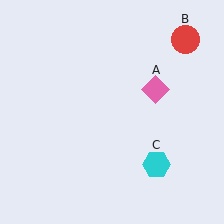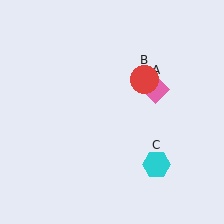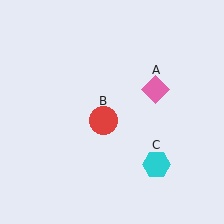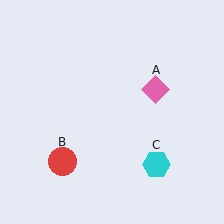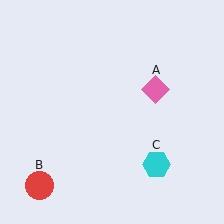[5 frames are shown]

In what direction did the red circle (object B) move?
The red circle (object B) moved down and to the left.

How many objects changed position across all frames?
1 object changed position: red circle (object B).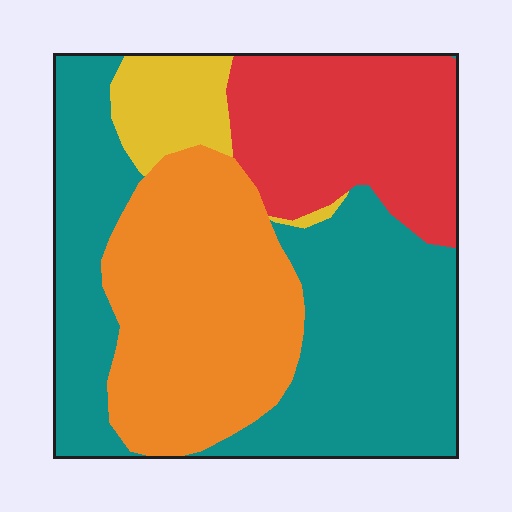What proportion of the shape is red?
Red takes up about one fifth (1/5) of the shape.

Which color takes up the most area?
Teal, at roughly 40%.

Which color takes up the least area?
Yellow, at roughly 10%.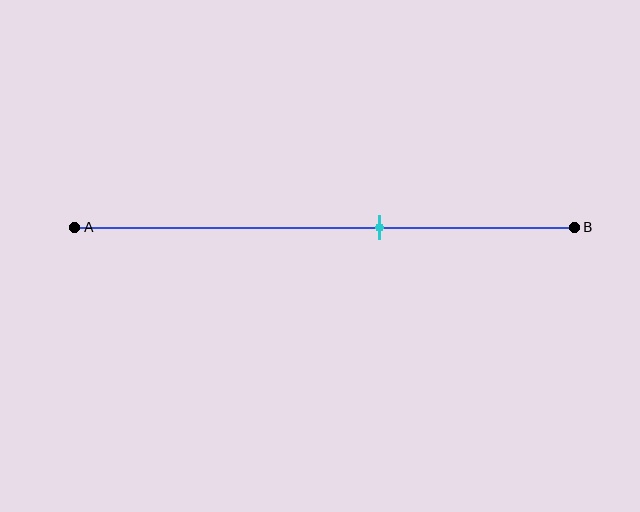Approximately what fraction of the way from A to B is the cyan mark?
The cyan mark is approximately 60% of the way from A to B.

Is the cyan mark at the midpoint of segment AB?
No, the mark is at about 60% from A, not at the 50% midpoint.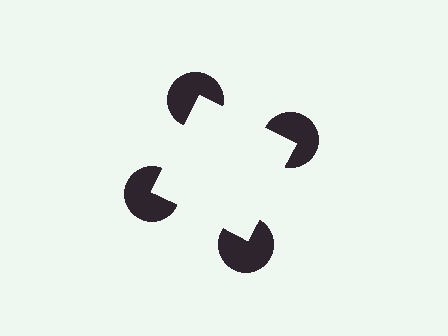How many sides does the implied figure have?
4 sides.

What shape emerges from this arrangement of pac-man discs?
An illusory square — its edges are inferred from the aligned wedge cuts in the pac-man discs, not physically drawn.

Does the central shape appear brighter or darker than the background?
It typically appears slightly brighter than the background, even though no actual brightness change is drawn.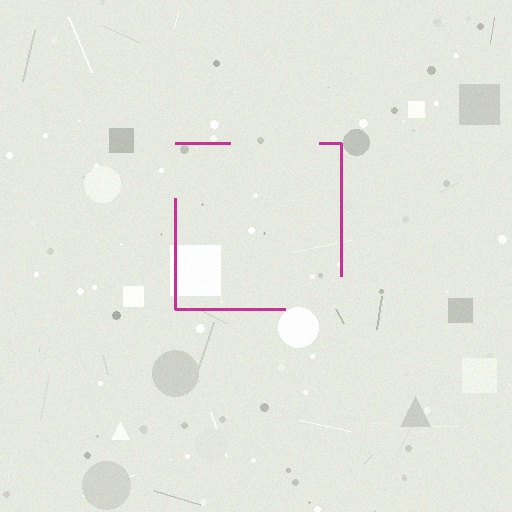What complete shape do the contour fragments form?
The contour fragments form a square.